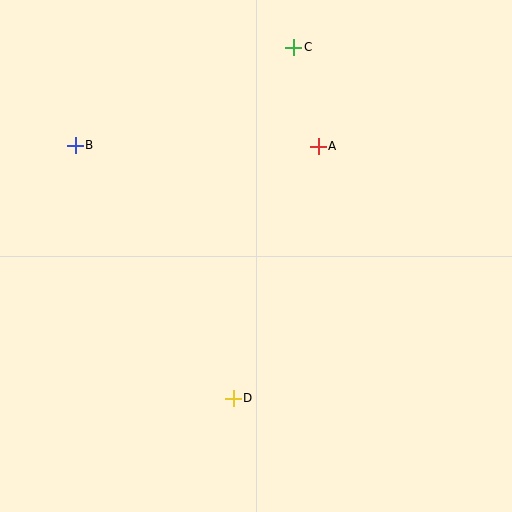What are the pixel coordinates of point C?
Point C is at (294, 47).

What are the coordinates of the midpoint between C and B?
The midpoint between C and B is at (184, 96).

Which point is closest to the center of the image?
Point A at (318, 146) is closest to the center.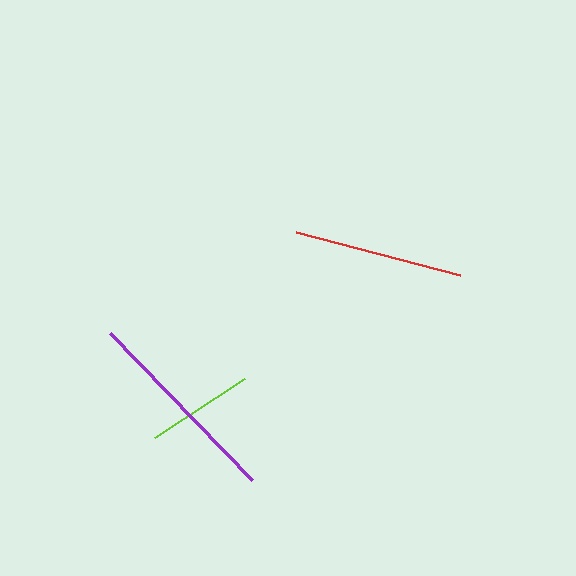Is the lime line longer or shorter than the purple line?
The purple line is longer than the lime line.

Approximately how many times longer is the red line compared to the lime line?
The red line is approximately 1.6 times the length of the lime line.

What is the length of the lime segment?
The lime segment is approximately 108 pixels long.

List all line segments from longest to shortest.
From longest to shortest: purple, red, lime.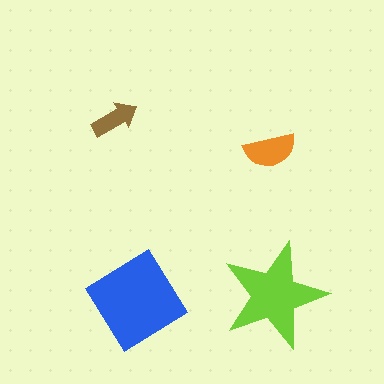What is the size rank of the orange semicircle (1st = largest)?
3rd.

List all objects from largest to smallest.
The blue diamond, the lime star, the orange semicircle, the brown arrow.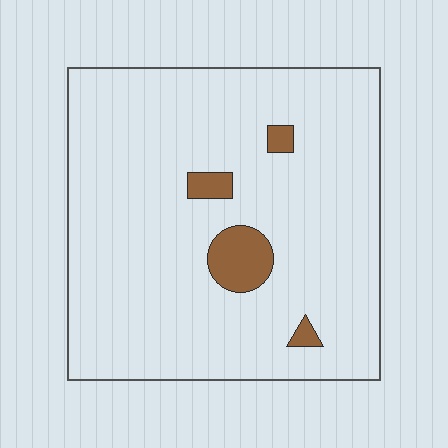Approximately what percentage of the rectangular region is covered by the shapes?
Approximately 5%.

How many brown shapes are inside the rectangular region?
4.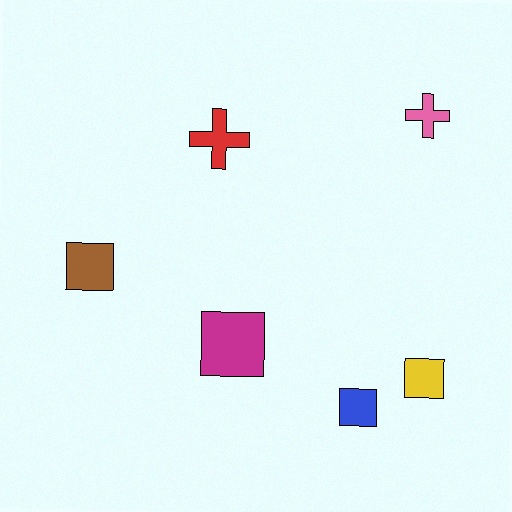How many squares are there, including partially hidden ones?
There are 4 squares.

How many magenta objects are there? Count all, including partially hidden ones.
There is 1 magenta object.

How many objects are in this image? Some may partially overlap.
There are 6 objects.